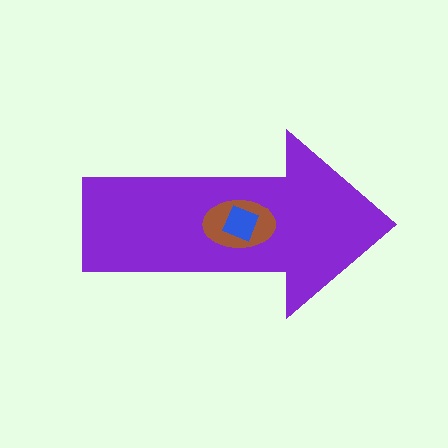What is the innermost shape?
The blue square.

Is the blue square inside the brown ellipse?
Yes.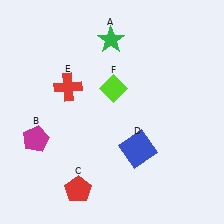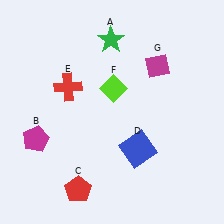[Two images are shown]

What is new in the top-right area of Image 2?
A magenta diamond (G) was added in the top-right area of Image 2.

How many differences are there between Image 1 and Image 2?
There is 1 difference between the two images.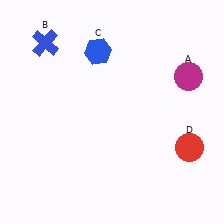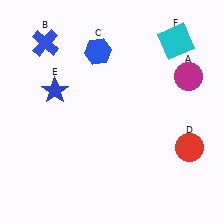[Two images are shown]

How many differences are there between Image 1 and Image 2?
There are 2 differences between the two images.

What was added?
A blue star (E), a cyan square (F) were added in Image 2.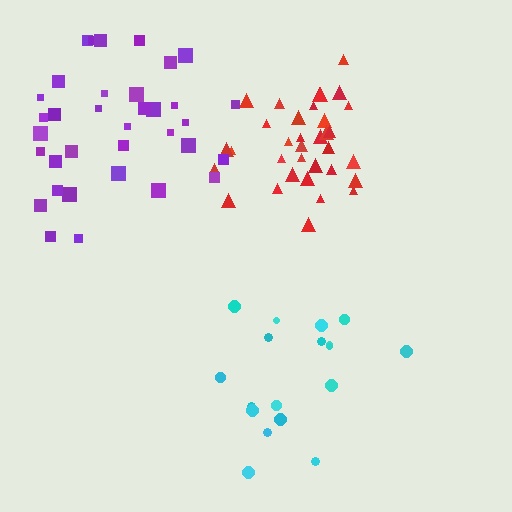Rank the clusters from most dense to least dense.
red, purple, cyan.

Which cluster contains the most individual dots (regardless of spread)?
Red (35).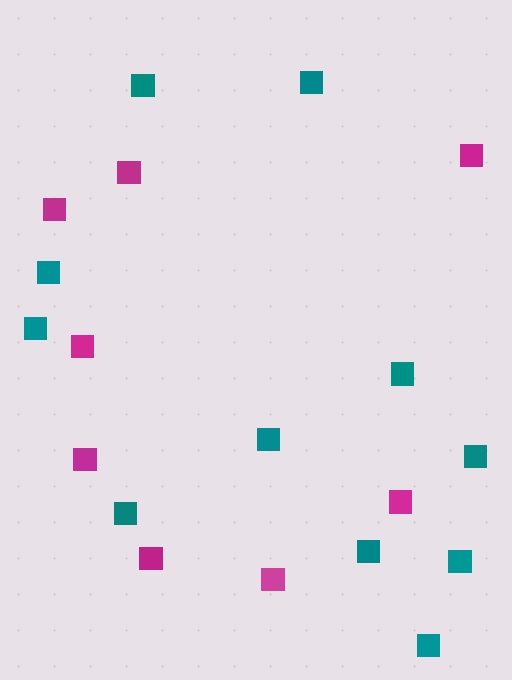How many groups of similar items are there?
There are 2 groups: one group of magenta squares (8) and one group of teal squares (11).